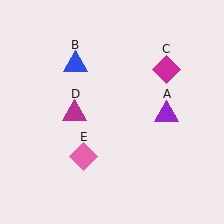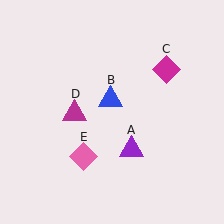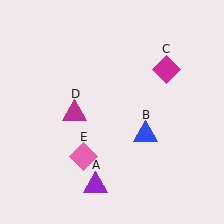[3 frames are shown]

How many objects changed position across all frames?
2 objects changed position: purple triangle (object A), blue triangle (object B).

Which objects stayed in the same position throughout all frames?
Magenta diamond (object C) and magenta triangle (object D) and pink diamond (object E) remained stationary.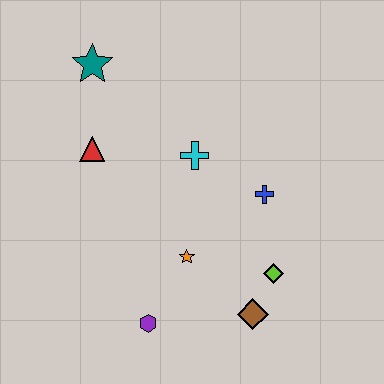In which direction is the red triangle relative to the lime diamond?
The red triangle is to the left of the lime diamond.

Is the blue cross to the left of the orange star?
No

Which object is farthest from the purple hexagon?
The teal star is farthest from the purple hexagon.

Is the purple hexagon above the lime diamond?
No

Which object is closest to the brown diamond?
The lime diamond is closest to the brown diamond.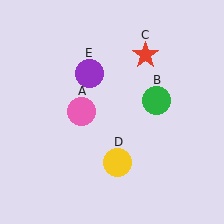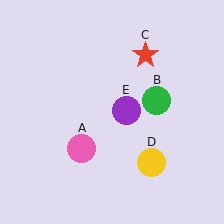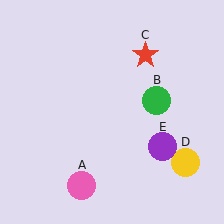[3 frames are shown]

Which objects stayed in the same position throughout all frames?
Green circle (object B) and red star (object C) remained stationary.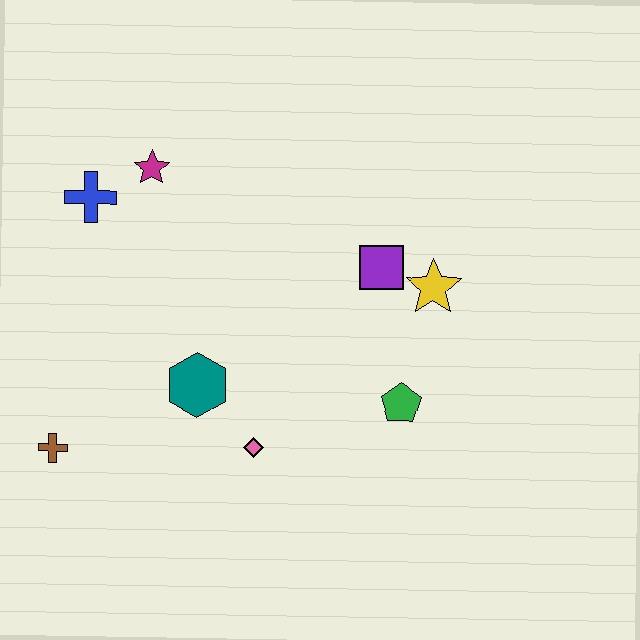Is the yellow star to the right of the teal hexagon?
Yes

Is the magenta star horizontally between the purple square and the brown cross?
Yes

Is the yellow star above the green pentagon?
Yes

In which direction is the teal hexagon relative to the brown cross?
The teal hexagon is to the right of the brown cross.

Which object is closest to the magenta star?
The blue cross is closest to the magenta star.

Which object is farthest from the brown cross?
The yellow star is farthest from the brown cross.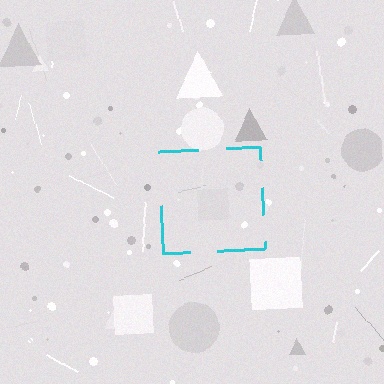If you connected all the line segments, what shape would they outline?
They would outline a square.